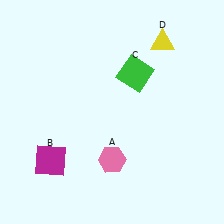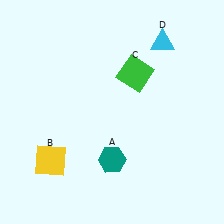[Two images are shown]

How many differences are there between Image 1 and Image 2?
There are 3 differences between the two images.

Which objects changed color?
A changed from pink to teal. B changed from magenta to yellow. D changed from yellow to cyan.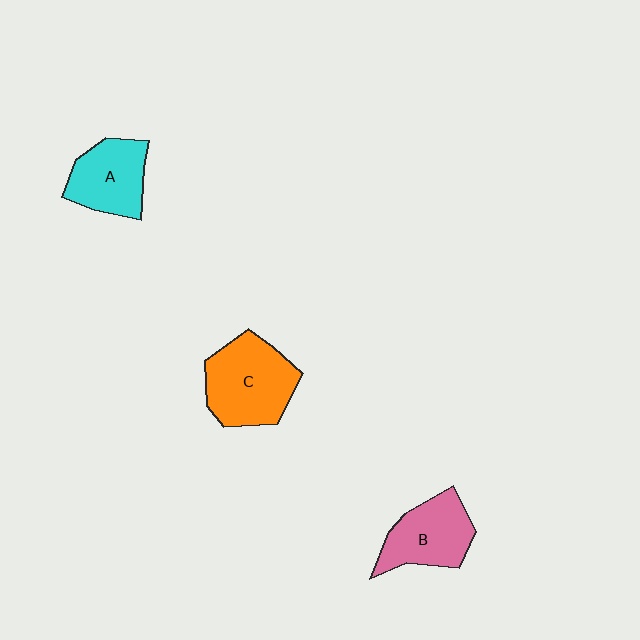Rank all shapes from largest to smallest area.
From largest to smallest: C (orange), B (pink), A (cyan).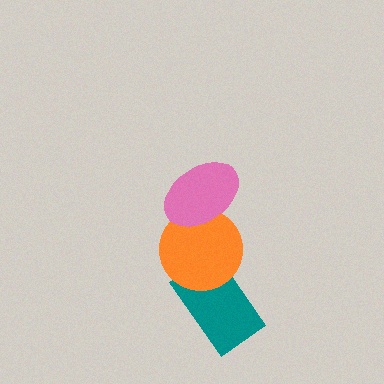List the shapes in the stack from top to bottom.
From top to bottom: the pink ellipse, the orange circle, the teal rectangle.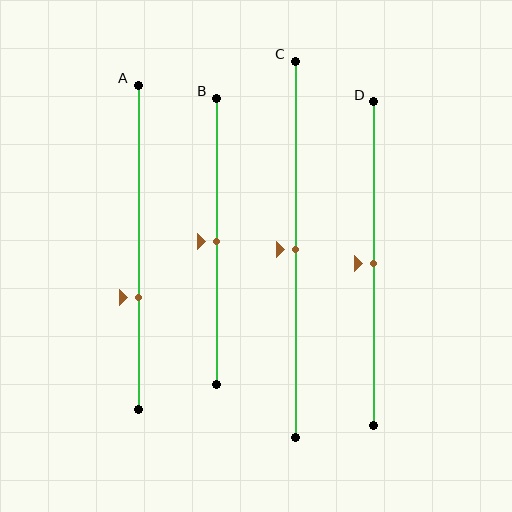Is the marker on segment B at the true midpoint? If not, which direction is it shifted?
Yes, the marker on segment B is at the true midpoint.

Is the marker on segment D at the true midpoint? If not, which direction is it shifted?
Yes, the marker on segment D is at the true midpoint.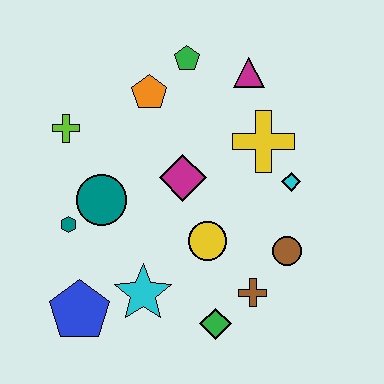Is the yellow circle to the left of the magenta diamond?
No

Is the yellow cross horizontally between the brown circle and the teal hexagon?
Yes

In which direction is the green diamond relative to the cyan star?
The green diamond is to the right of the cyan star.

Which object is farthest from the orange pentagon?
The green diamond is farthest from the orange pentagon.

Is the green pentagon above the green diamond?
Yes